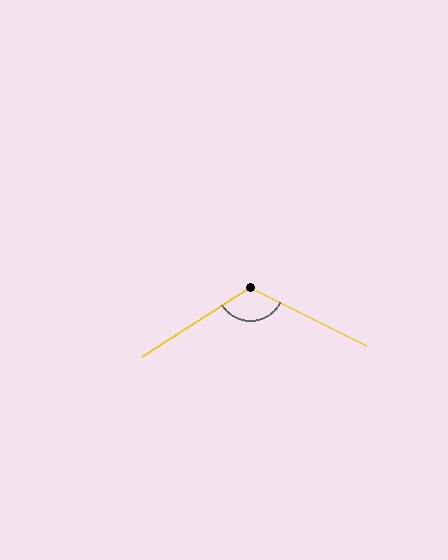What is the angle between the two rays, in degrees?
Approximately 120 degrees.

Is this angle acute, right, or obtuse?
It is obtuse.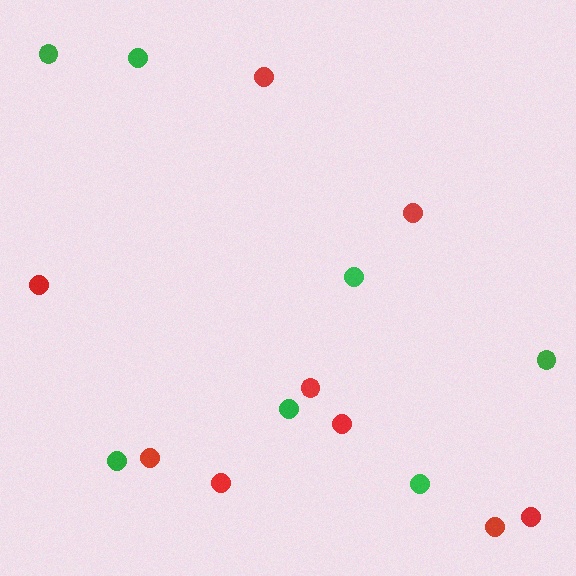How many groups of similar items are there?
There are 2 groups: one group of red circles (9) and one group of green circles (7).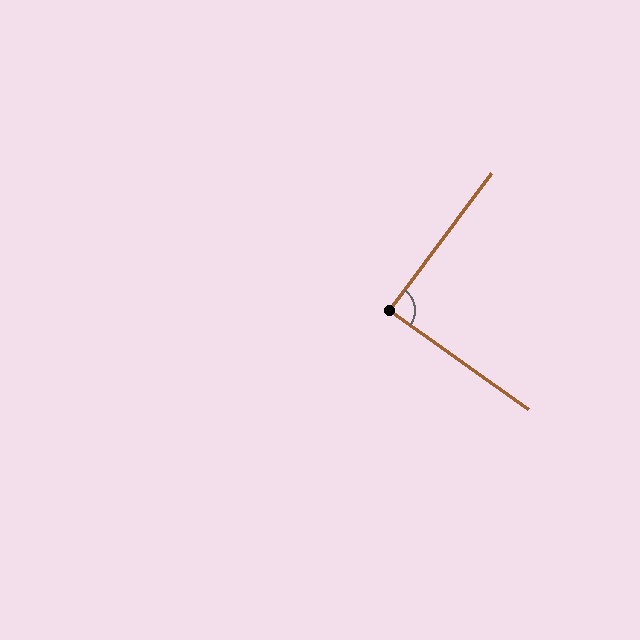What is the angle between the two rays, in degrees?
Approximately 89 degrees.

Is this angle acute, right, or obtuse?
It is approximately a right angle.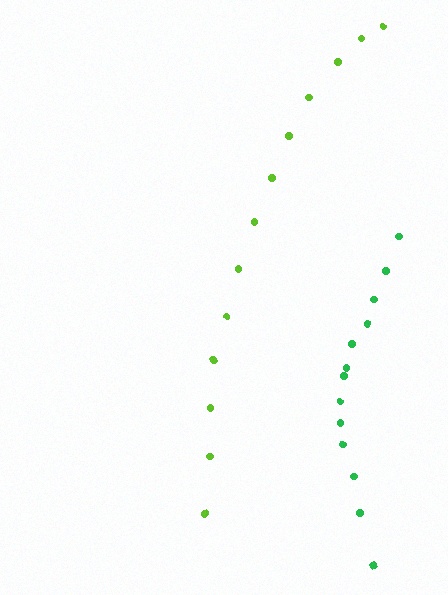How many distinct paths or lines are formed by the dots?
There are 2 distinct paths.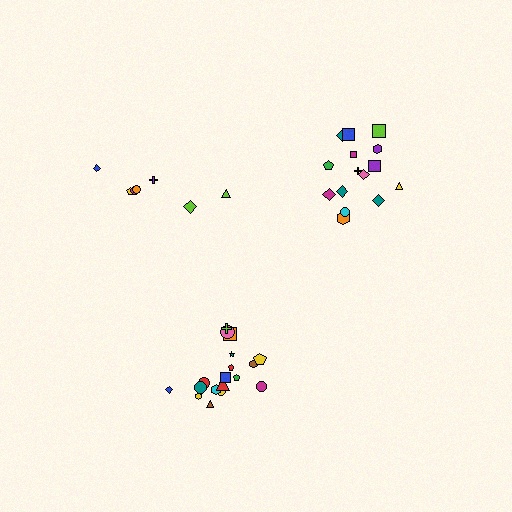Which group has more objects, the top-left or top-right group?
The top-right group.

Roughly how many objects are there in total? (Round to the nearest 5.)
Roughly 40 objects in total.